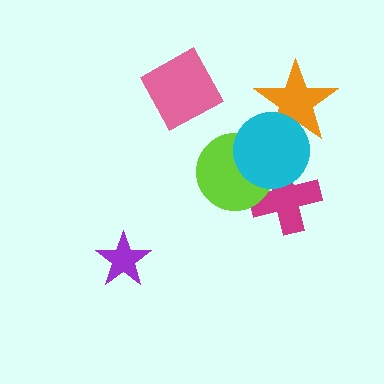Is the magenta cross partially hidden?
Yes, it is partially covered by another shape.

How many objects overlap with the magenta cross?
2 objects overlap with the magenta cross.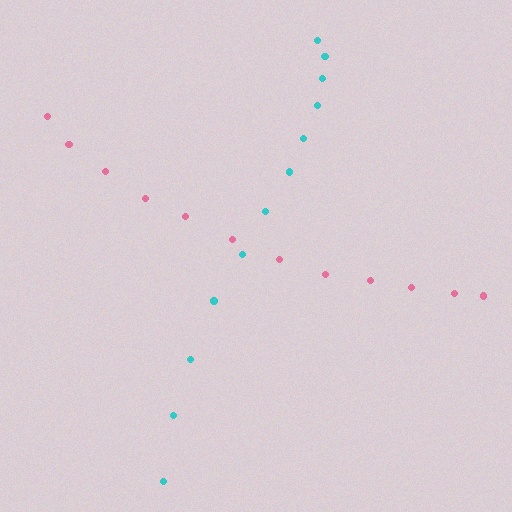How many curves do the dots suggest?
There are 2 distinct paths.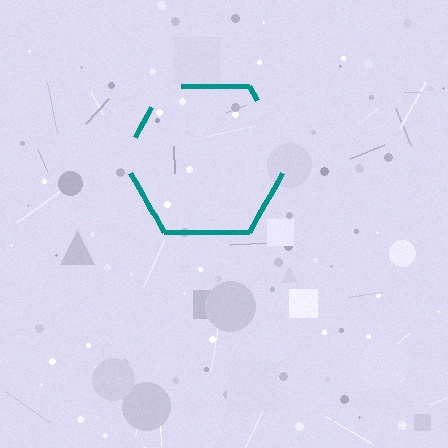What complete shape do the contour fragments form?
The contour fragments form a hexagon.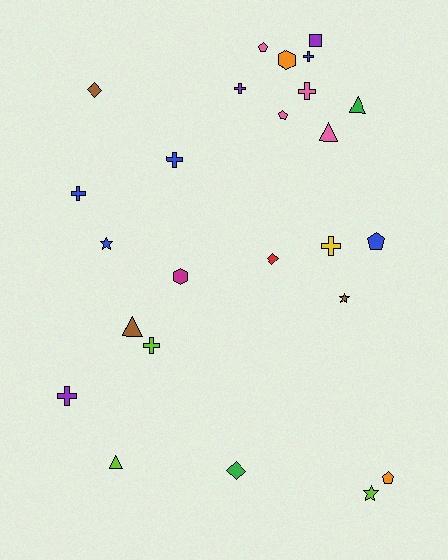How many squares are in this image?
There is 1 square.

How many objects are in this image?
There are 25 objects.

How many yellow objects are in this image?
There is 1 yellow object.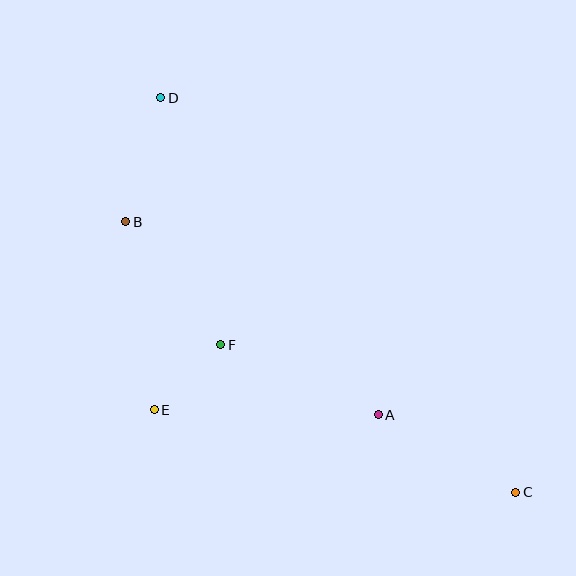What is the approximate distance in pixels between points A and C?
The distance between A and C is approximately 158 pixels.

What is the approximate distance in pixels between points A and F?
The distance between A and F is approximately 172 pixels.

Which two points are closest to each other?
Points E and F are closest to each other.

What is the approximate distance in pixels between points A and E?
The distance between A and E is approximately 224 pixels.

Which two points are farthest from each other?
Points C and D are farthest from each other.